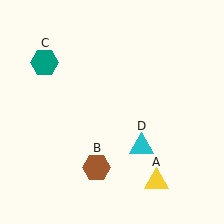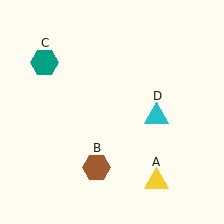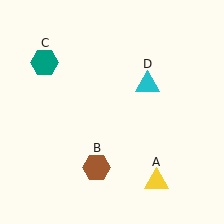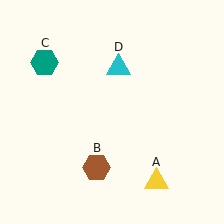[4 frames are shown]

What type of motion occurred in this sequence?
The cyan triangle (object D) rotated counterclockwise around the center of the scene.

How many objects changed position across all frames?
1 object changed position: cyan triangle (object D).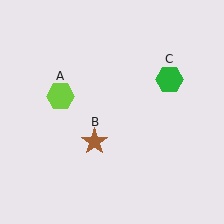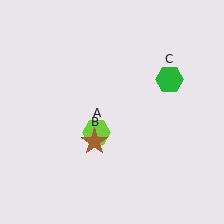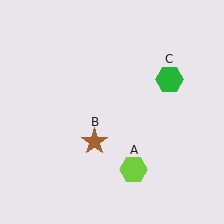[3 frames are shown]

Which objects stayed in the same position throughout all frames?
Brown star (object B) and green hexagon (object C) remained stationary.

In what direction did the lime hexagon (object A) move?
The lime hexagon (object A) moved down and to the right.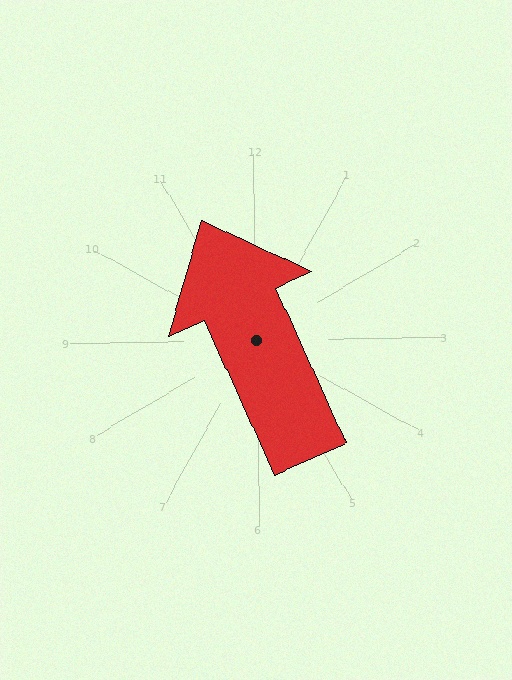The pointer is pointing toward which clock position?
Roughly 11 o'clock.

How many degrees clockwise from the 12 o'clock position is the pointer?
Approximately 336 degrees.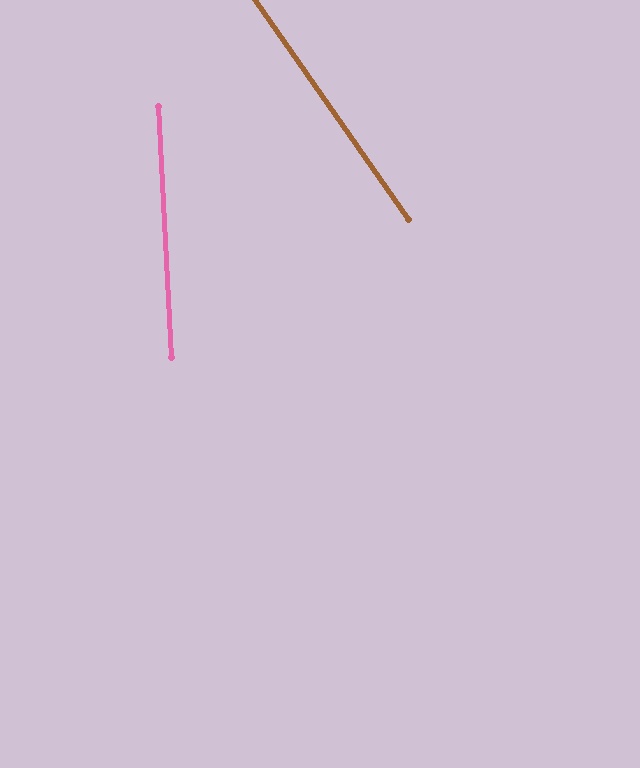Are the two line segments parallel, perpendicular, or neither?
Neither parallel nor perpendicular — they differ by about 32°.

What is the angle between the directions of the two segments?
Approximately 32 degrees.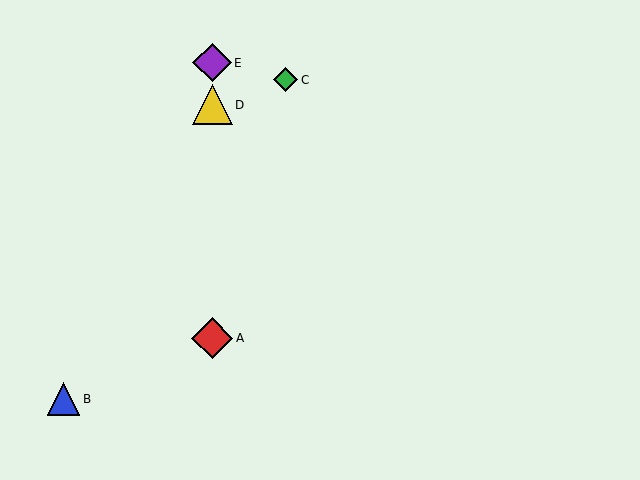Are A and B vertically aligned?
No, A is at x≈212 and B is at x≈64.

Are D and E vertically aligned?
Yes, both are at x≈212.